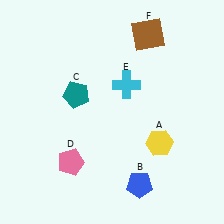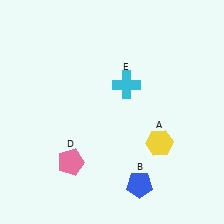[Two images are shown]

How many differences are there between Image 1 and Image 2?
There are 2 differences between the two images.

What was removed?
The brown square (F), the teal pentagon (C) were removed in Image 2.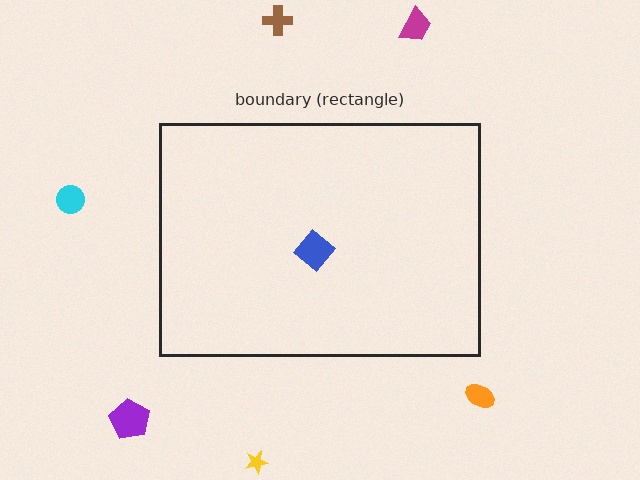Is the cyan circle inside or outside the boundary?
Outside.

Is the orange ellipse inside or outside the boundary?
Outside.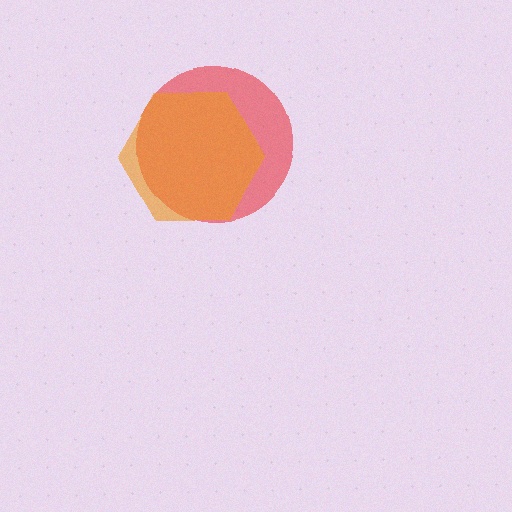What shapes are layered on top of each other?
The layered shapes are: a red circle, an orange hexagon.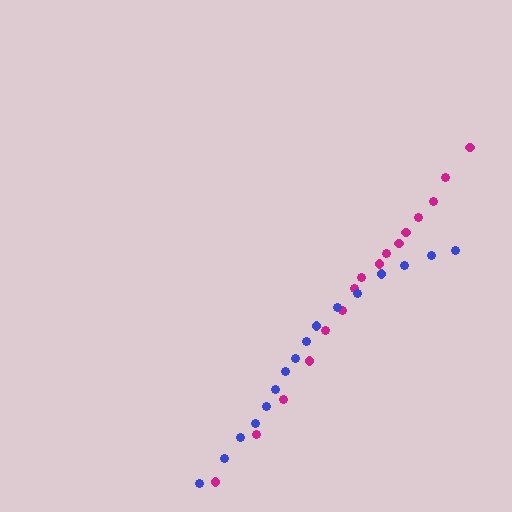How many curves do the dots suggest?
There are 2 distinct paths.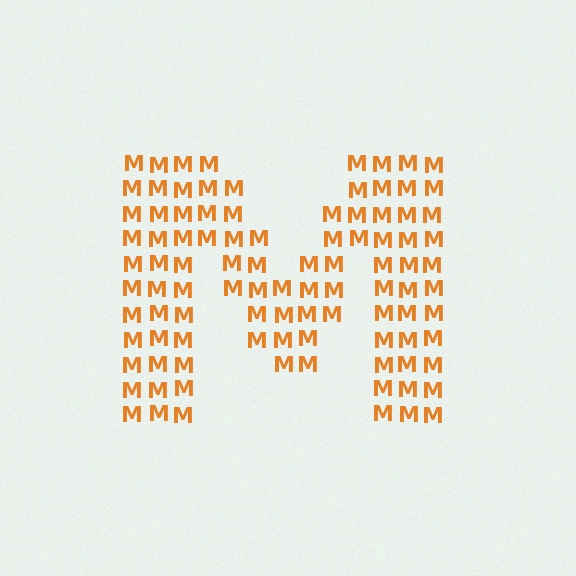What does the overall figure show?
The overall figure shows the letter M.